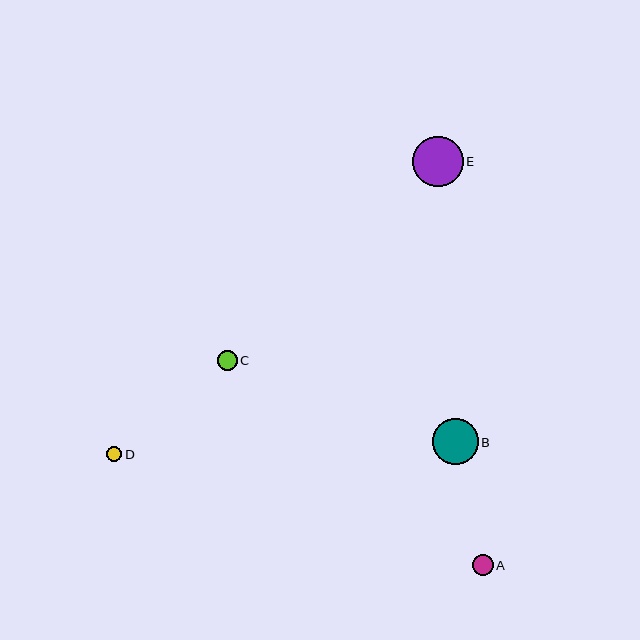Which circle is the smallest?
Circle D is the smallest with a size of approximately 15 pixels.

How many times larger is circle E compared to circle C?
Circle E is approximately 2.6 times the size of circle C.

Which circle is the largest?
Circle E is the largest with a size of approximately 51 pixels.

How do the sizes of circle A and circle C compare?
Circle A and circle C are approximately the same size.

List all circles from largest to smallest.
From largest to smallest: E, B, A, C, D.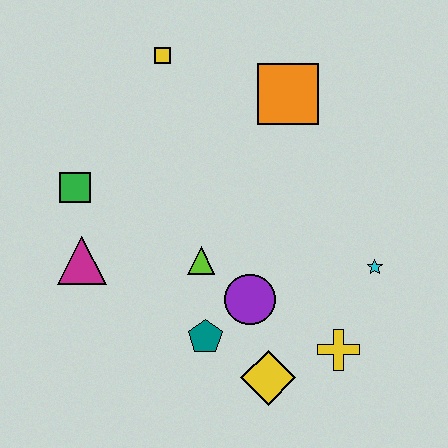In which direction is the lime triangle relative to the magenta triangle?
The lime triangle is to the right of the magenta triangle.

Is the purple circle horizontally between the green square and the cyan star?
Yes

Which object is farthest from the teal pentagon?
The yellow square is farthest from the teal pentagon.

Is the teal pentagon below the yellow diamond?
No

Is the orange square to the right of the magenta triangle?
Yes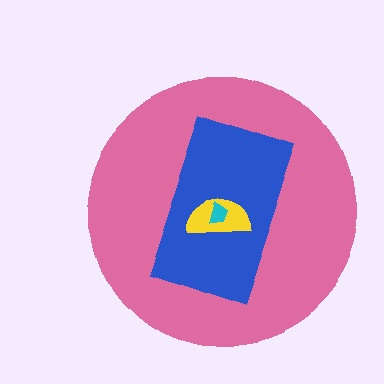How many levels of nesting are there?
4.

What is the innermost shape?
The cyan trapezoid.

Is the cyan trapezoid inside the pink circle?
Yes.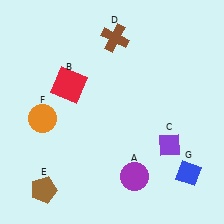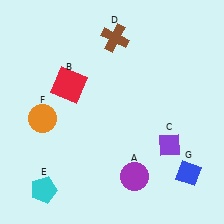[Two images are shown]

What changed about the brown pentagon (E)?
In Image 1, E is brown. In Image 2, it changed to cyan.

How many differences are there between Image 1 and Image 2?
There is 1 difference between the two images.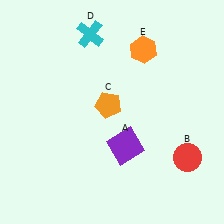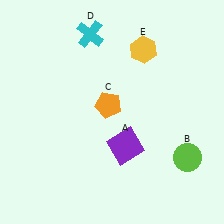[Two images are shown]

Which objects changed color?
B changed from red to lime. E changed from orange to yellow.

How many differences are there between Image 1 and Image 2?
There are 2 differences between the two images.